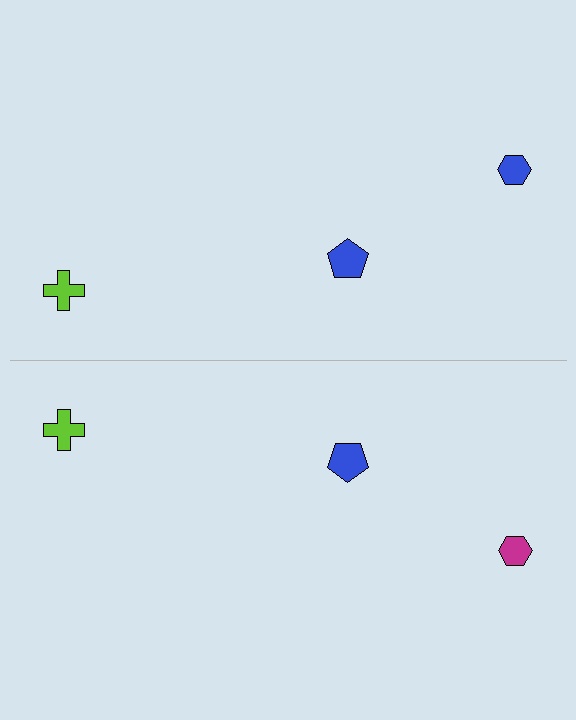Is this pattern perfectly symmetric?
No, the pattern is not perfectly symmetric. The magenta hexagon on the bottom side breaks the symmetry — its mirror counterpart is blue.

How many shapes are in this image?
There are 6 shapes in this image.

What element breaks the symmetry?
The magenta hexagon on the bottom side breaks the symmetry — its mirror counterpart is blue.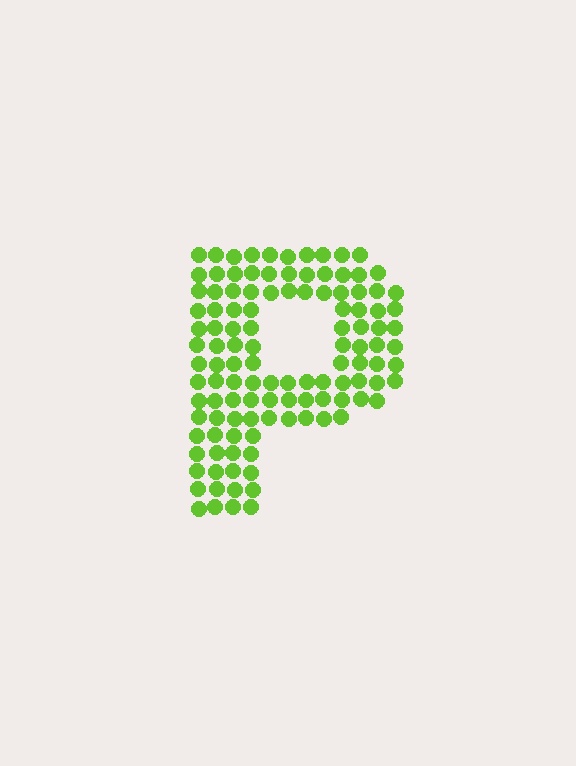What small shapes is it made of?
It is made of small circles.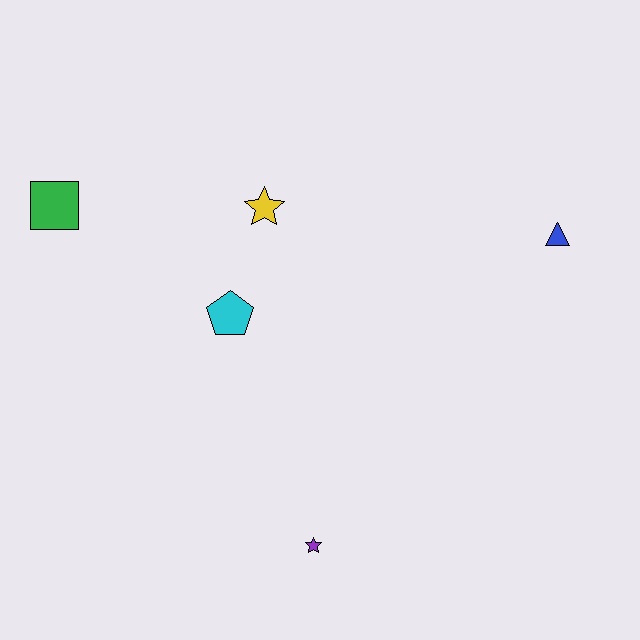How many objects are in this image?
There are 5 objects.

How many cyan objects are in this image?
There is 1 cyan object.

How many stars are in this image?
There are 2 stars.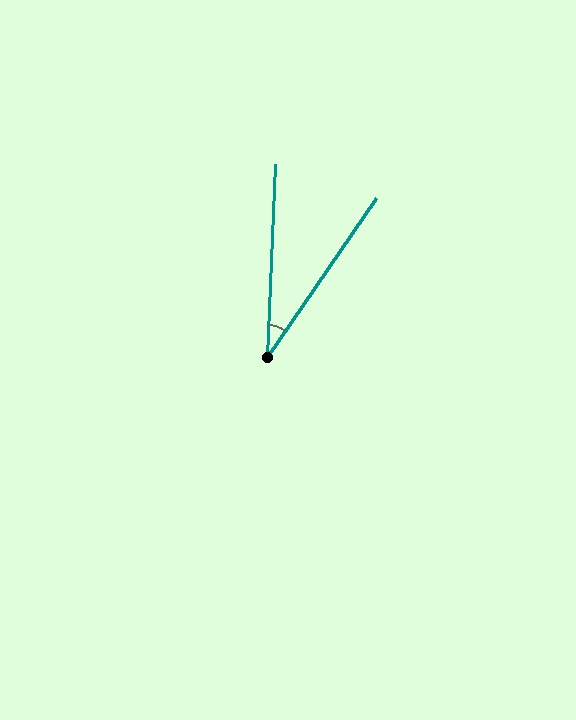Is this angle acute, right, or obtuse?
It is acute.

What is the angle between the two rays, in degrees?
Approximately 32 degrees.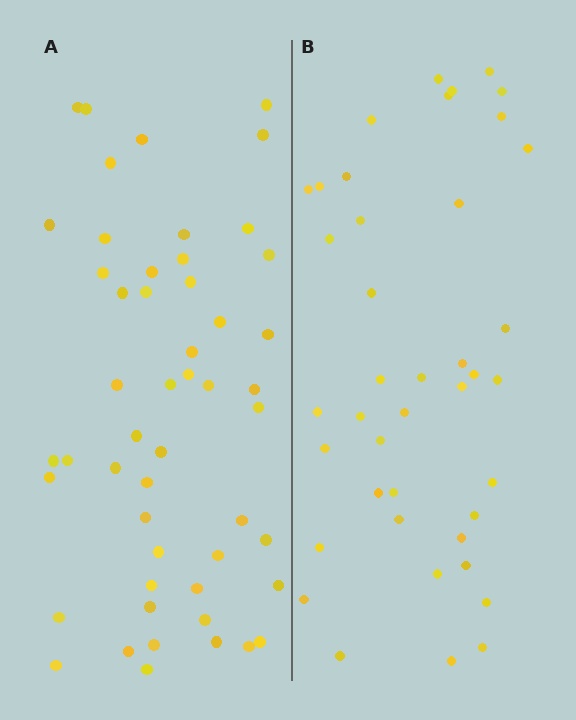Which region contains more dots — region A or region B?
Region A (the left region) has more dots.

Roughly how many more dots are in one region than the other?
Region A has roughly 10 or so more dots than region B.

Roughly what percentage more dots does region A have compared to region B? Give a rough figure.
About 25% more.